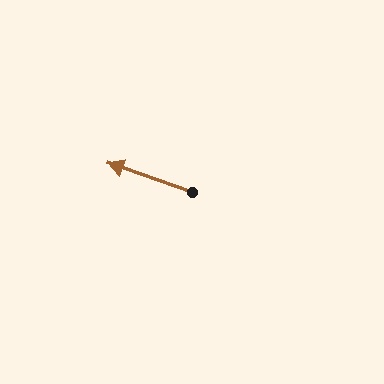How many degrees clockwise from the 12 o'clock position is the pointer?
Approximately 289 degrees.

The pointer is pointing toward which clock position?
Roughly 10 o'clock.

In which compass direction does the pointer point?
West.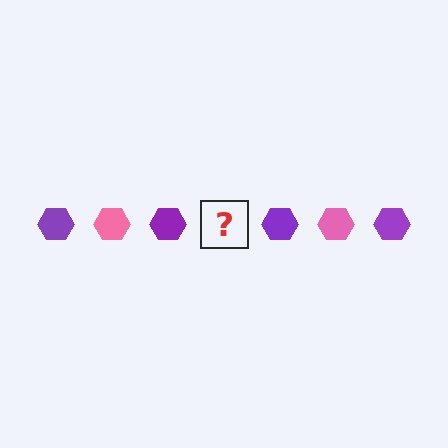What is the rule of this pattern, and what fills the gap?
The rule is that the pattern cycles through purple, pink hexagons. The gap should be filled with a pink hexagon.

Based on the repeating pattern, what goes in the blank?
The blank should be a pink hexagon.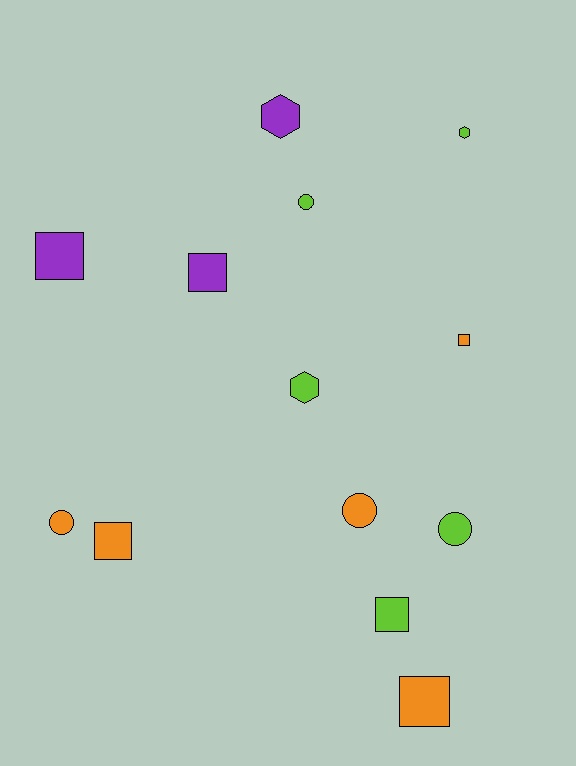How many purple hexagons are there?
There is 1 purple hexagon.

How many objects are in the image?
There are 13 objects.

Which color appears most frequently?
Orange, with 5 objects.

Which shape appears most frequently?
Square, with 6 objects.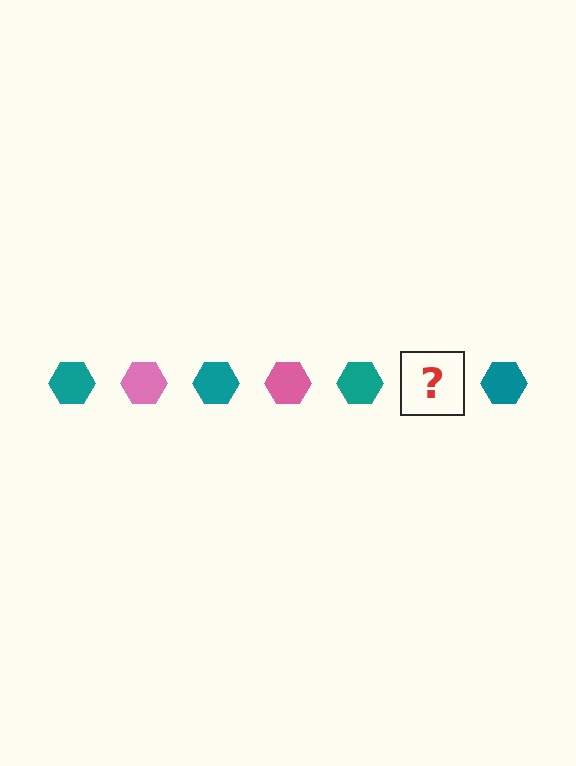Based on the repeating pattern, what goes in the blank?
The blank should be a pink hexagon.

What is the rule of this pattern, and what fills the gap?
The rule is that the pattern cycles through teal, pink hexagons. The gap should be filled with a pink hexagon.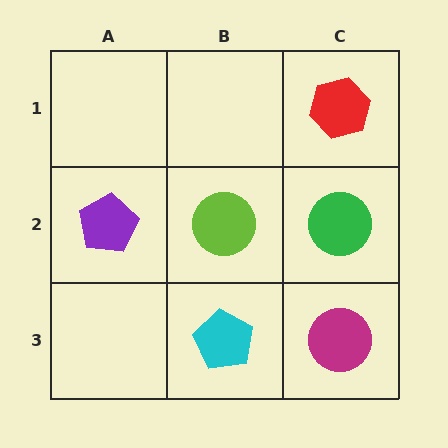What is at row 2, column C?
A green circle.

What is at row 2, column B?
A lime circle.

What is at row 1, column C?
A red hexagon.